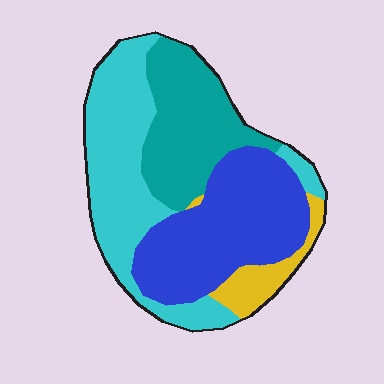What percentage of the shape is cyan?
Cyan covers 34% of the shape.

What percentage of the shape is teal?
Teal covers roughly 25% of the shape.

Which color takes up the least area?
Yellow, at roughly 10%.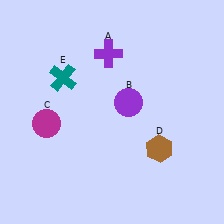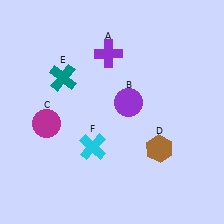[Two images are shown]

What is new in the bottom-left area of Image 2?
A cyan cross (F) was added in the bottom-left area of Image 2.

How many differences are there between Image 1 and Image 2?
There is 1 difference between the two images.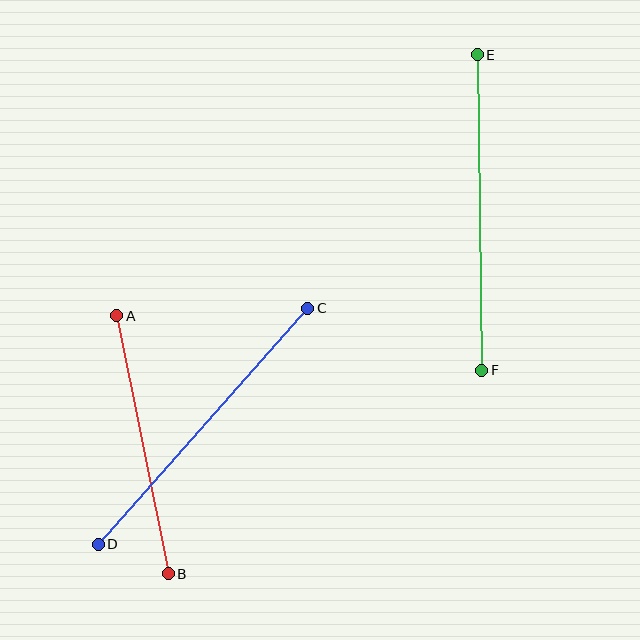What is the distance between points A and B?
The distance is approximately 263 pixels.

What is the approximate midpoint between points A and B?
The midpoint is at approximately (143, 445) pixels.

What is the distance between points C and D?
The distance is approximately 316 pixels.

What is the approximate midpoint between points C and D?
The midpoint is at approximately (203, 426) pixels.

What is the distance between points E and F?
The distance is approximately 315 pixels.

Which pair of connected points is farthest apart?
Points C and D are farthest apart.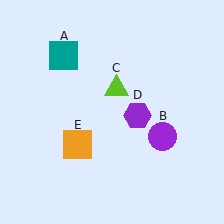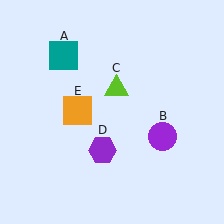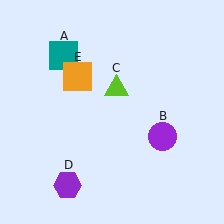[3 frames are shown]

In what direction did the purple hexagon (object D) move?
The purple hexagon (object D) moved down and to the left.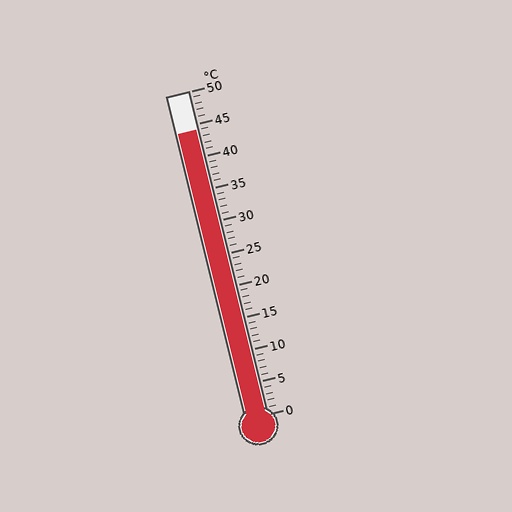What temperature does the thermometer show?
The thermometer shows approximately 44°C.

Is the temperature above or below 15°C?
The temperature is above 15°C.